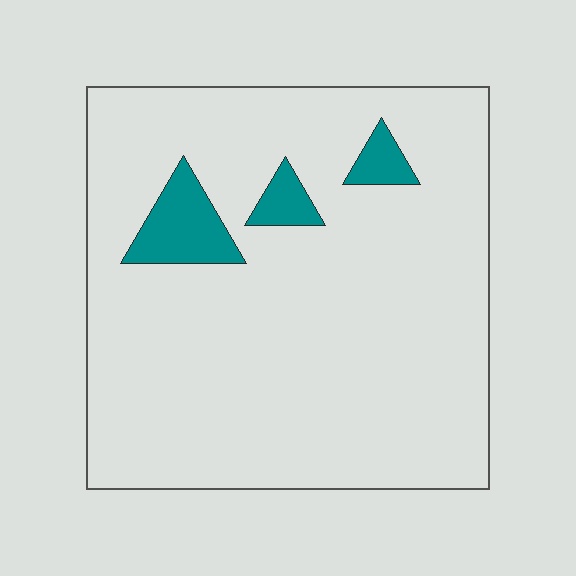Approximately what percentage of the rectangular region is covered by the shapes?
Approximately 10%.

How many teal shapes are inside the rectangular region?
3.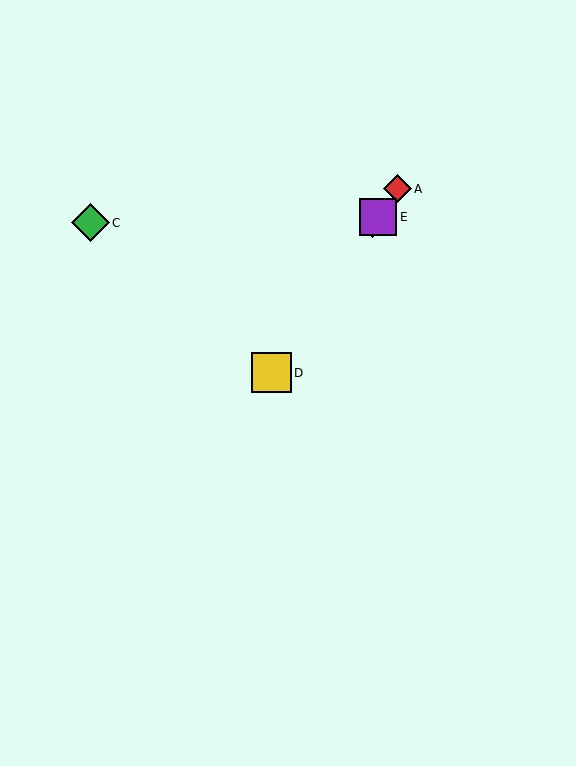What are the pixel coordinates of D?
Object D is at (271, 373).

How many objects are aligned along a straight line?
4 objects (A, B, D, E) are aligned along a straight line.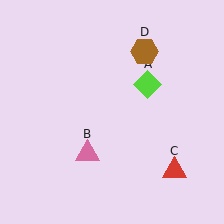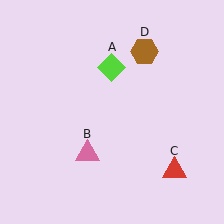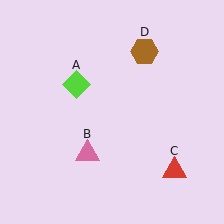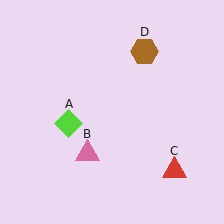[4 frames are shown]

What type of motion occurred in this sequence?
The lime diamond (object A) rotated counterclockwise around the center of the scene.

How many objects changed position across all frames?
1 object changed position: lime diamond (object A).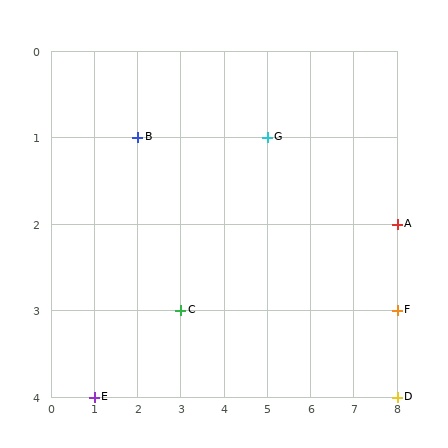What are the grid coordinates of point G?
Point G is at grid coordinates (5, 1).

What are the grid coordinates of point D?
Point D is at grid coordinates (8, 4).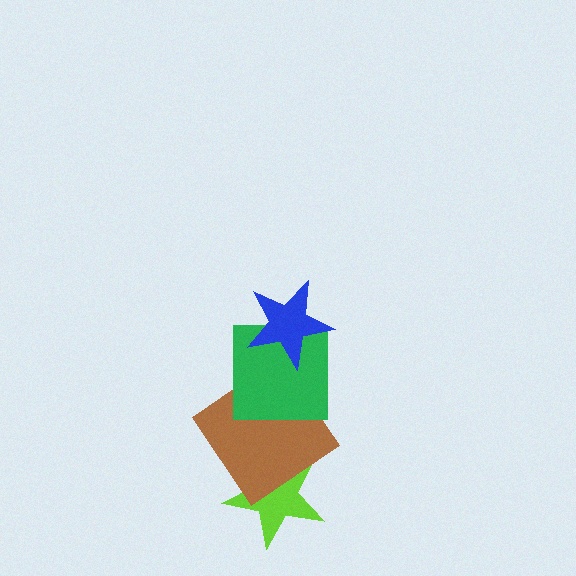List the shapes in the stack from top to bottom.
From top to bottom: the blue star, the green square, the brown diamond, the lime star.